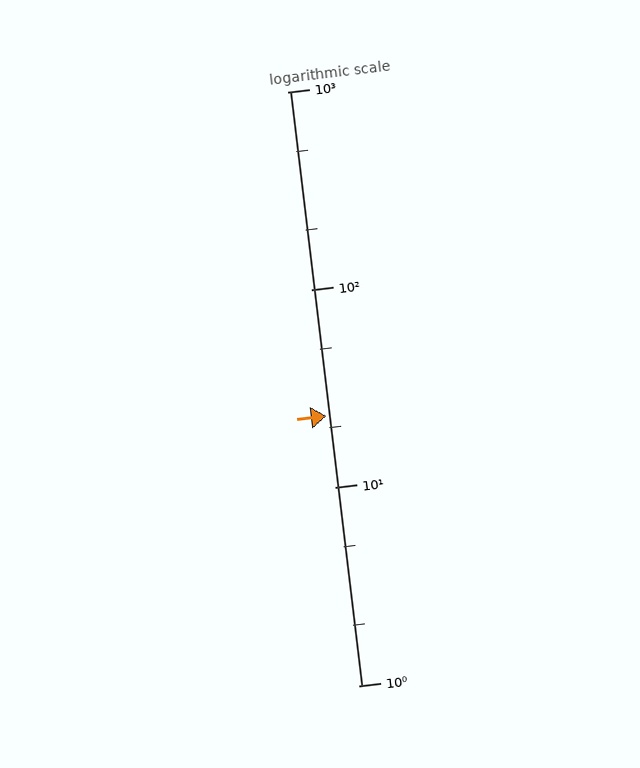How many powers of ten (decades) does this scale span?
The scale spans 3 decades, from 1 to 1000.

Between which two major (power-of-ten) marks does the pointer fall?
The pointer is between 10 and 100.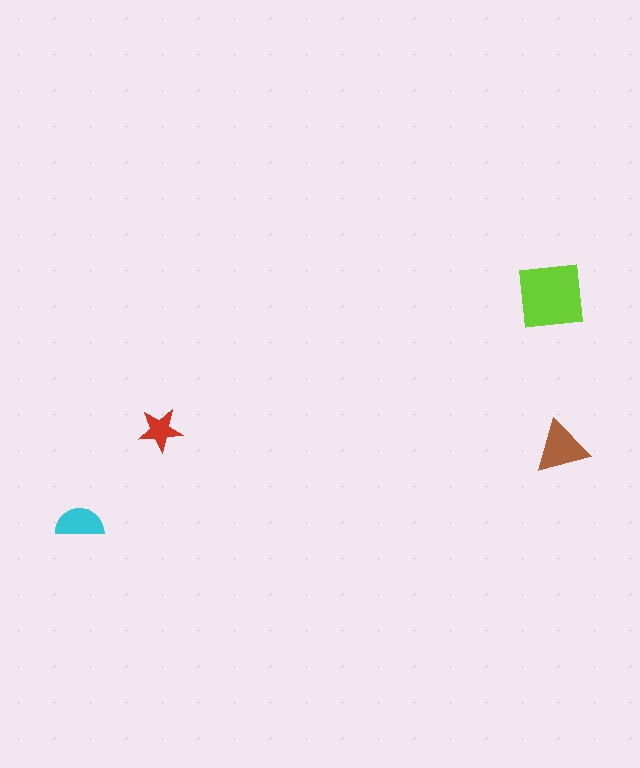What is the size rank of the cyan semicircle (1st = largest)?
3rd.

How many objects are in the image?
There are 4 objects in the image.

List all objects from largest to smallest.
The lime square, the brown triangle, the cyan semicircle, the red star.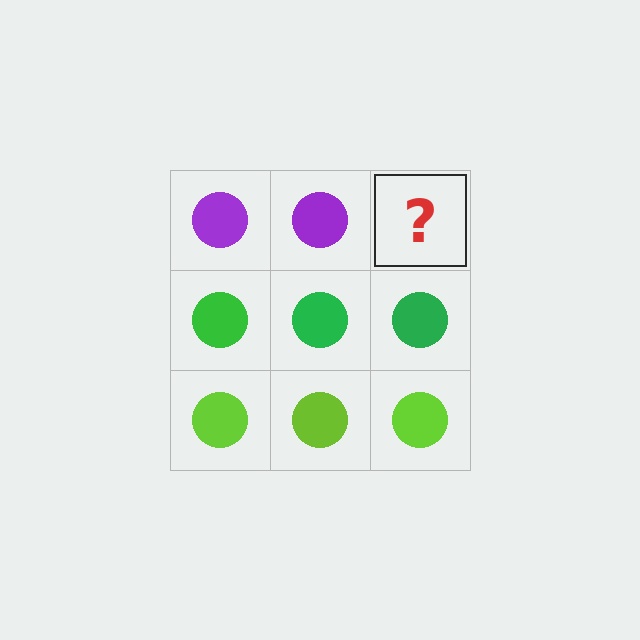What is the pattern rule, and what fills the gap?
The rule is that each row has a consistent color. The gap should be filled with a purple circle.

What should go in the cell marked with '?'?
The missing cell should contain a purple circle.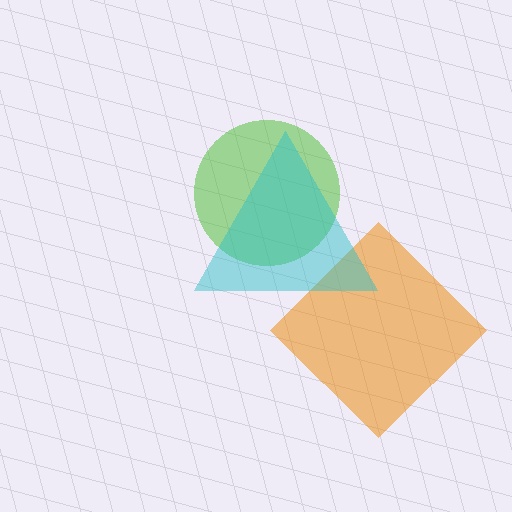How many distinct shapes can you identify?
There are 3 distinct shapes: a lime circle, an orange diamond, a cyan triangle.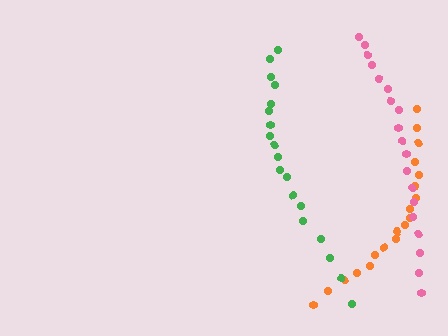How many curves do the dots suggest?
There are 3 distinct paths.